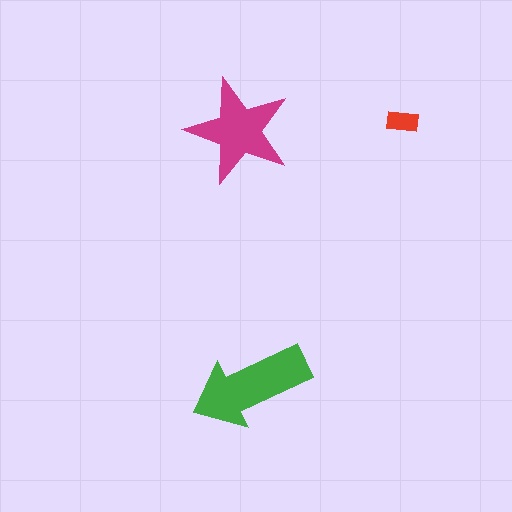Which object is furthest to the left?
The magenta star is leftmost.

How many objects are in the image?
There are 3 objects in the image.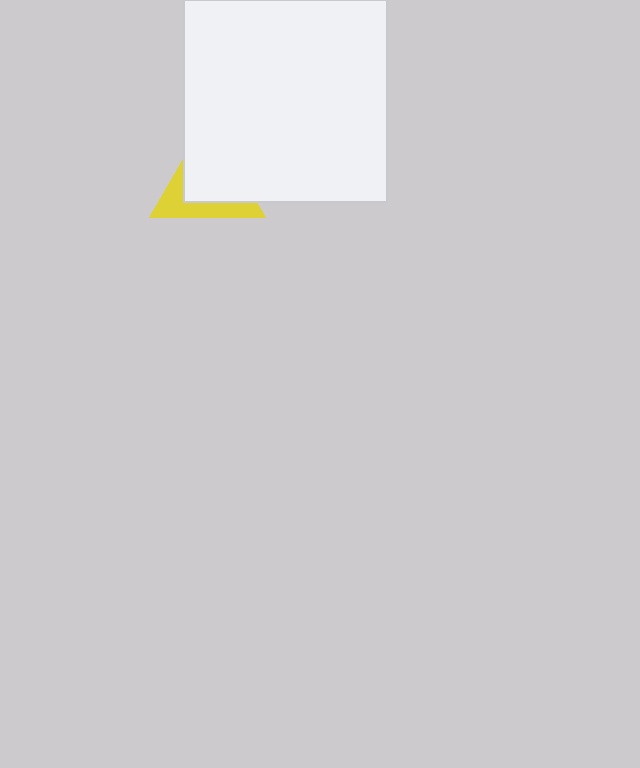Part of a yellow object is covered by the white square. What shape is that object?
It is a triangle.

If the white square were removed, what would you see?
You would see the complete yellow triangle.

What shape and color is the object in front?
The object in front is a white square.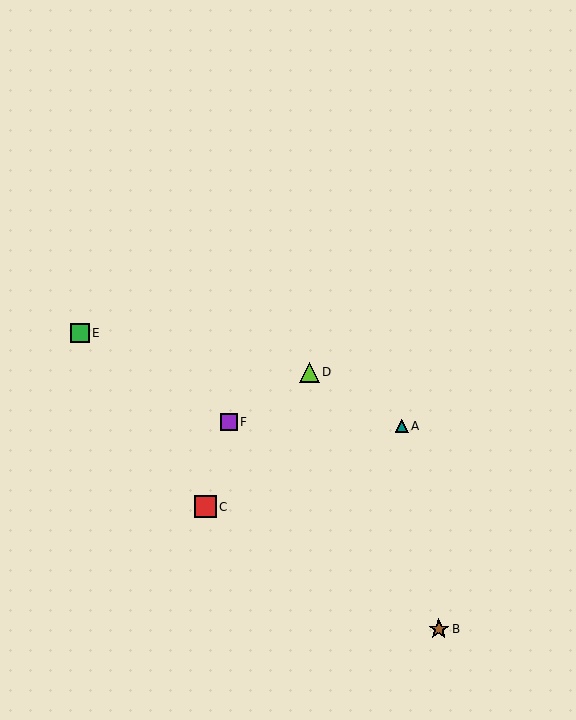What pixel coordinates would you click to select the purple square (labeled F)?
Click at (229, 422) to select the purple square F.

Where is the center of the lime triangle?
The center of the lime triangle is at (310, 372).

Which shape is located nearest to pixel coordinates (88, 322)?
The green square (labeled E) at (80, 333) is nearest to that location.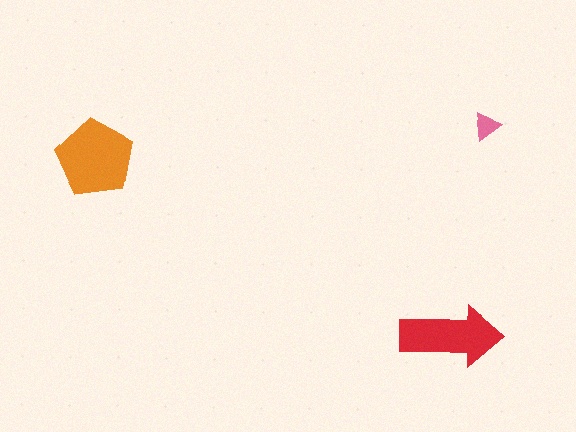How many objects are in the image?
There are 3 objects in the image.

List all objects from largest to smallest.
The orange pentagon, the red arrow, the pink triangle.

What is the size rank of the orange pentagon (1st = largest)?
1st.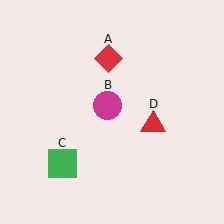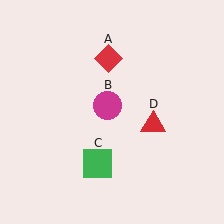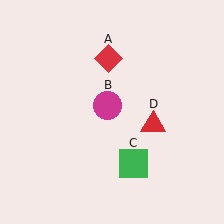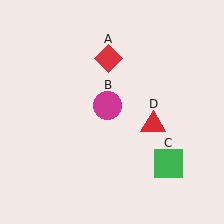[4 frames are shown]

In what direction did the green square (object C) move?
The green square (object C) moved right.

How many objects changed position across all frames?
1 object changed position: green square (object C).